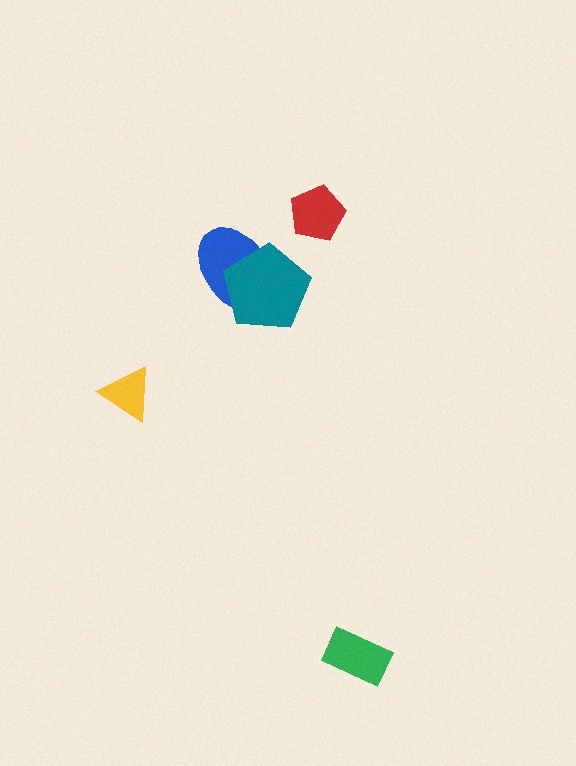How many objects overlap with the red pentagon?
0 objects overlap with the red pentagon.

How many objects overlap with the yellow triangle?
0 objects overlap with the yellow triangle.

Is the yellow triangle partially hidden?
No, no other shape covers it.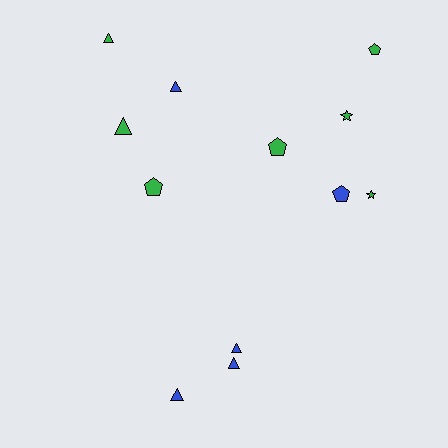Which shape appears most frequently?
Triangle, with 6 objects.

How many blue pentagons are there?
There is 1 blue pentagon.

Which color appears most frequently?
Green, with 7 objects.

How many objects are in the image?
There are 12 objects.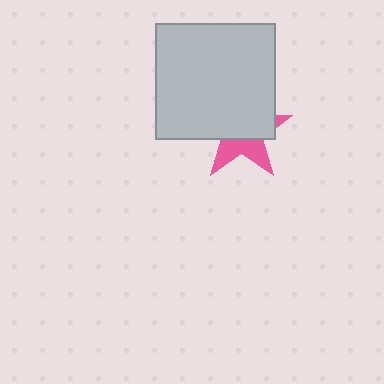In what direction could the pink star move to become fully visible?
The pink star could move down. That would shift it out from behind the light gray rectangle entirely.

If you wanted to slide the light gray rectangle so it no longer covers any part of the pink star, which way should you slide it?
Slide it up — that is the most direct way to separate the two shapes.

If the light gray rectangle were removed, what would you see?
You would see the complete pink star.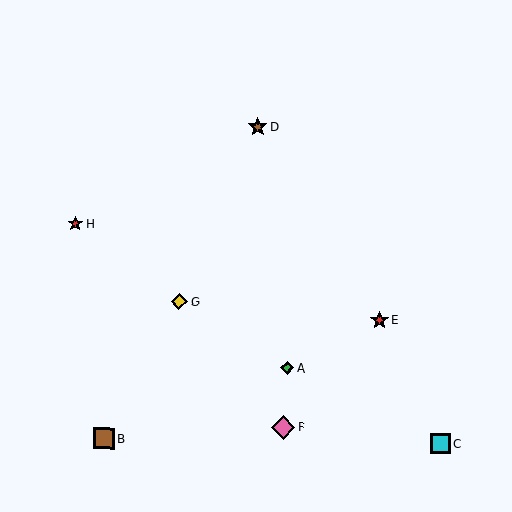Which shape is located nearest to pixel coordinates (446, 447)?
The cyan square (labeled C) at (441, 444) is nearest to that location.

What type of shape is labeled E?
Shape E is a red star.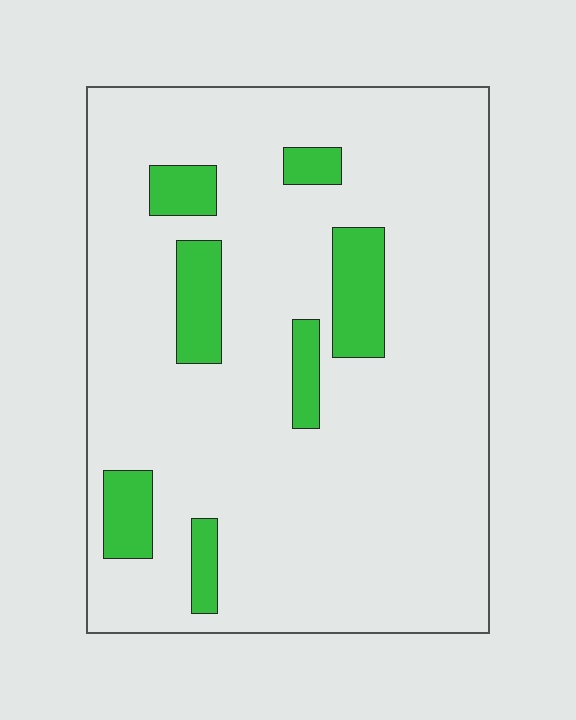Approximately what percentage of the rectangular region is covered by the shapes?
Approximately 15%.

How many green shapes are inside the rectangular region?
7.